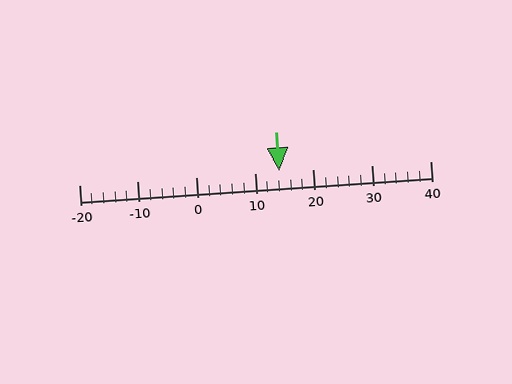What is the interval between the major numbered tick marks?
The major tick marks are spaced 10 units apart.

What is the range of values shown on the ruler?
The ruler shows values from -20 to 40.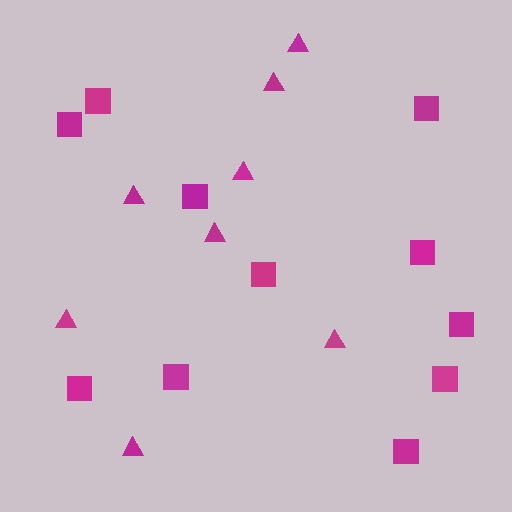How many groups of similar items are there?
There are 2 groups: one group of triangles (8) and one group of squares (11).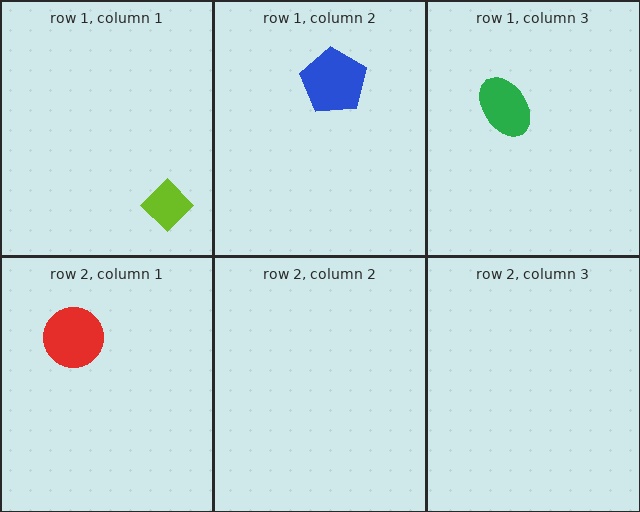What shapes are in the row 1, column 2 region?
The blue pentagon.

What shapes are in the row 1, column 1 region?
The lime diamond.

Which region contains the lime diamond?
The row 1, column 1 region.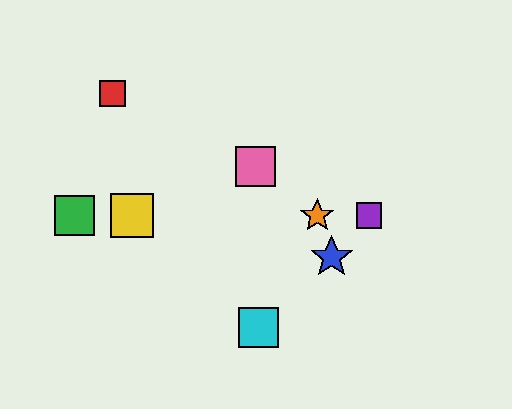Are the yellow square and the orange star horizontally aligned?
Yes, both are at y≈215.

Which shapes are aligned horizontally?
The green square, the yellow square, the purple square, the orange star are aligned horizontally.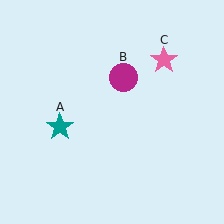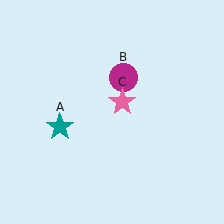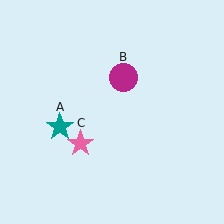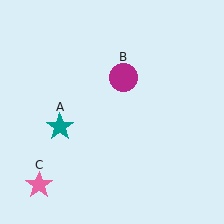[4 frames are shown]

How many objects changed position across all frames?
1 object changed position: pink star (object C).